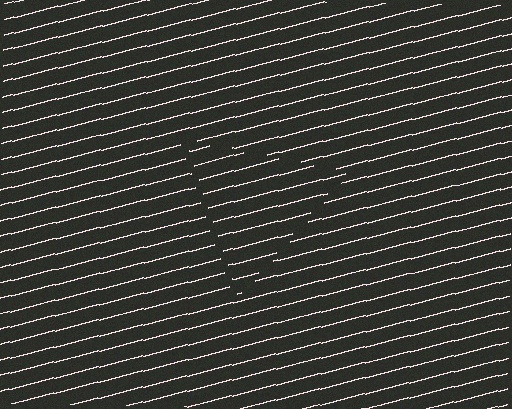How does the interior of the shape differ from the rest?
The interior of the shape contains the same grating, shifted by half a period — the contour is defined by the phase discontinuity where line-ends from the inner and outer gratings abut.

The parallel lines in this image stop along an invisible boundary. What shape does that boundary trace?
An illusory triangle. The interior of the shape contains the same grating, shifted by half a period — the contour is defined by the phase discontinuity where line-ends from the inner and outer gratings abut.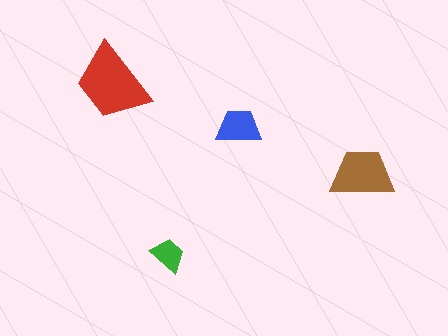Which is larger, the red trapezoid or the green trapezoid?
The red one.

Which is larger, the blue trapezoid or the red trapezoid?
The red one.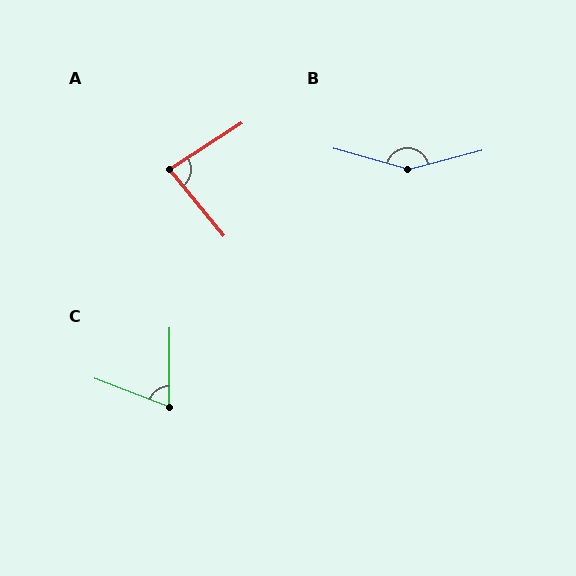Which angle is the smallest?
C, at approximately 69 degrees.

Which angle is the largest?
B, at approximately 150 degrees.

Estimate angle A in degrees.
Approximately 84 degrees.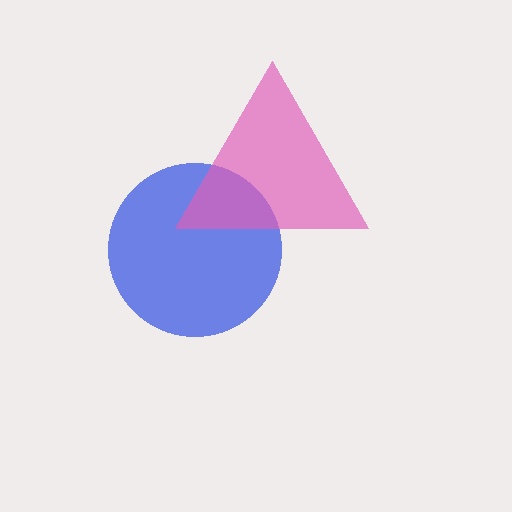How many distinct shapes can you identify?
There are 2 distinct shapes: a blue circle, a pink triangle.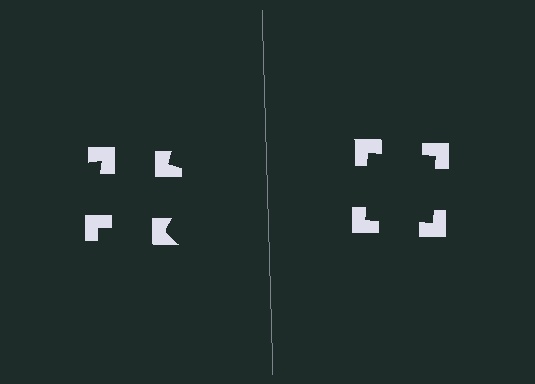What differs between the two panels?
The notched squares are positioned identically on both sides; only the wedge orientations differ. On the right they align to a square; on the left they are misaligned.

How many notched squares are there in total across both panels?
8 — 4 on each side.